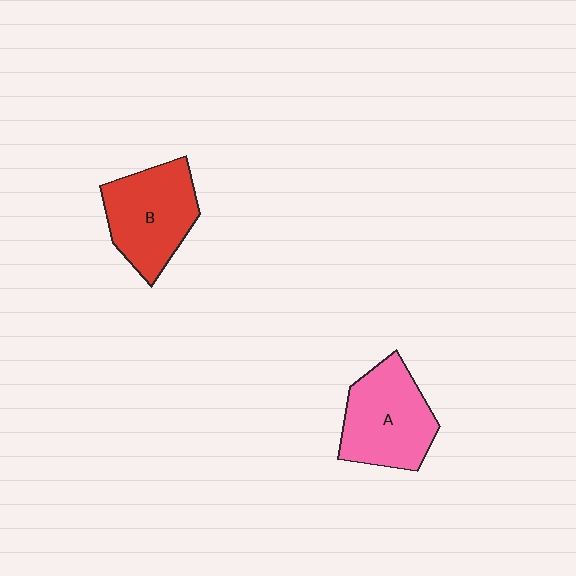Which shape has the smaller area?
Shape B (red).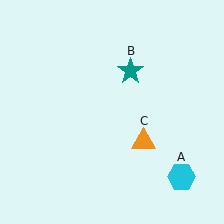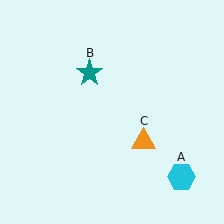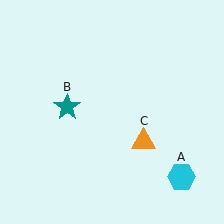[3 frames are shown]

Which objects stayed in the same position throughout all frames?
Cyan hexagon (object A) and orange triangle (object C) remained stationary.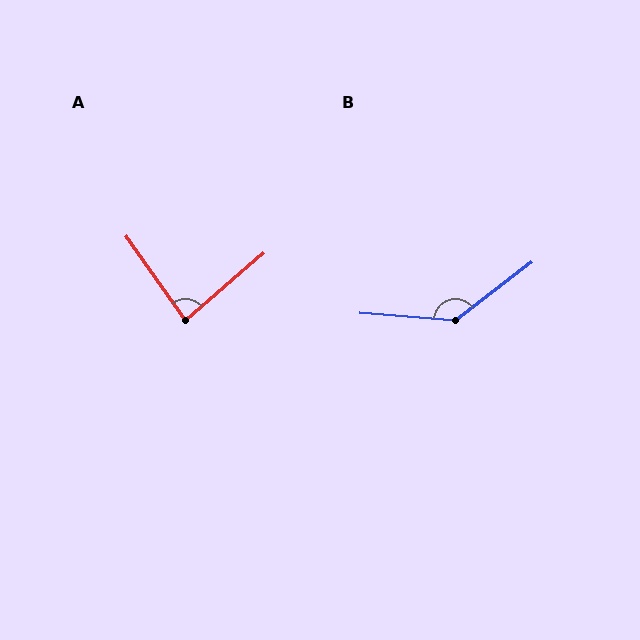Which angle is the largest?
B, at approximately 138 degrees.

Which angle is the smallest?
A, at approximately 84 degrees.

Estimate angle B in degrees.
Approximately 138 degrees.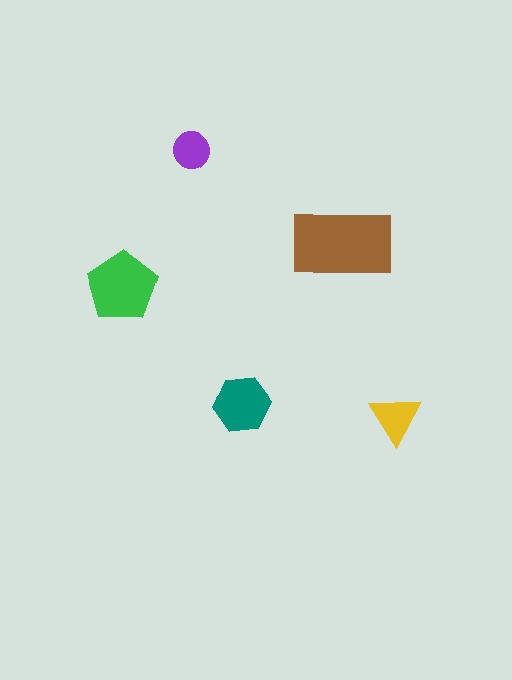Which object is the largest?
The brown rectangle.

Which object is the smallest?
The purple circle.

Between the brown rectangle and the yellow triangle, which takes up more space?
The brown rectangle.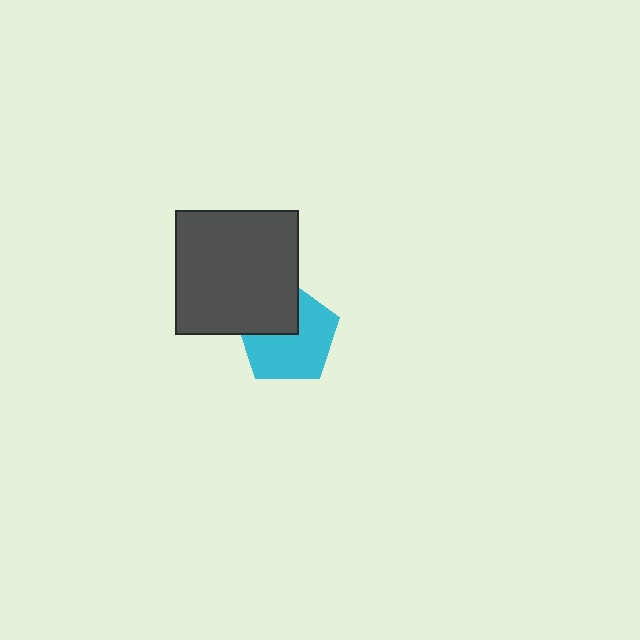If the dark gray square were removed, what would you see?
You would see the complete cyan pentagon.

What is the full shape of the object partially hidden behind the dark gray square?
The partially hidden object is a cyan pentagon.